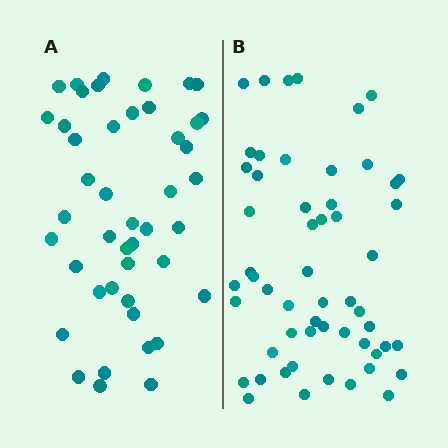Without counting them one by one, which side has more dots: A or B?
Region B (the right region) has more dots.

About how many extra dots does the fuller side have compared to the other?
Region B has roughly 10 or so more dots than region A.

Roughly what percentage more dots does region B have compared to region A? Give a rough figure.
About 20% more.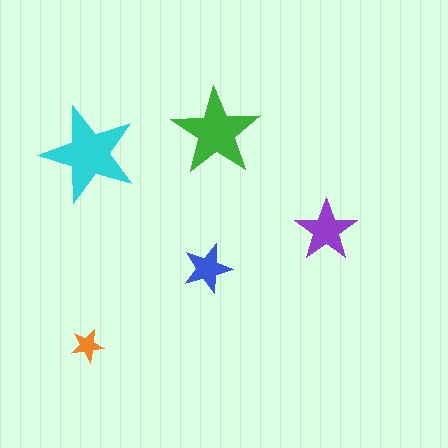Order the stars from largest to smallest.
the cyan one, the green one, the purple one, the blue one, the orange one.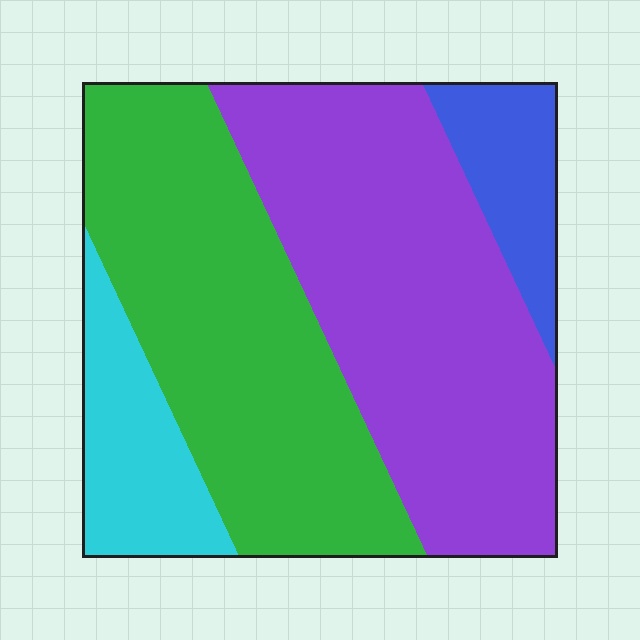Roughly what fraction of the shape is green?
Green takes up between a third and a half of the shape.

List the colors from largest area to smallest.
From largest to smallest: purple, green, cyan, blue.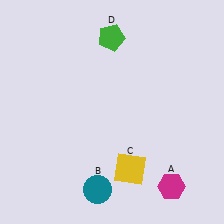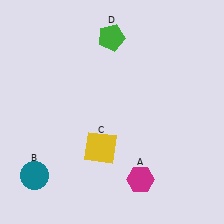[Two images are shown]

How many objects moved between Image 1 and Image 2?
3 objects moved between the two images.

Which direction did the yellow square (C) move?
The yellow square (C) moved left.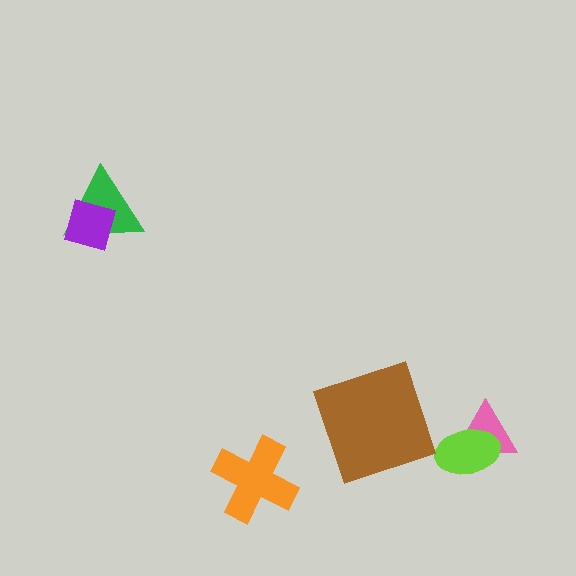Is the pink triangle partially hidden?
Yes, it is partially covered by another shape.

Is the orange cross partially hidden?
No, no other shape covers it.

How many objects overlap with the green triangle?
1 object overlaps with the green triangle.